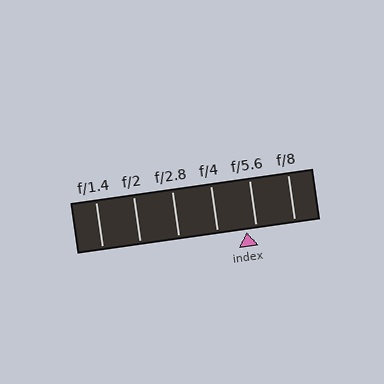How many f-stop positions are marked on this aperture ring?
There are 6 f-stop positions marked.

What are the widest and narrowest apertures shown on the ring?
The widest aperture shown is f/1.4 and the narrowest is f/8.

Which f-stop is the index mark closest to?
The index mark is closest to f/5.6.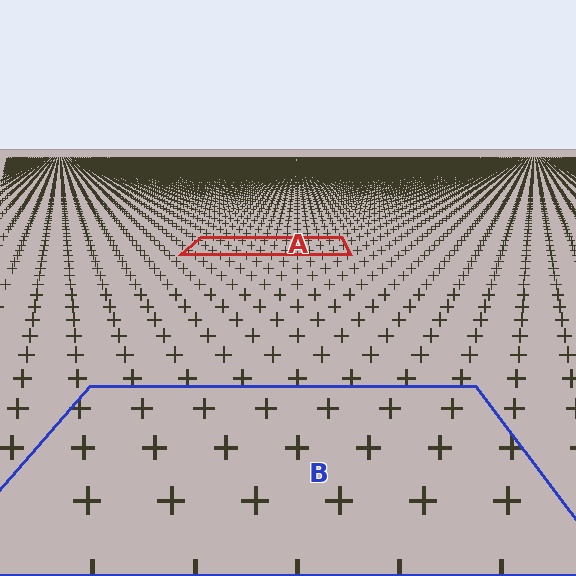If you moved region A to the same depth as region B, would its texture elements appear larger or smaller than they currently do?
They would appear larger. At a closer depth, the same texture elements are projected at a bigger on-screen size.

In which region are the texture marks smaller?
The texture marks are smaller in region A, because it is farther away.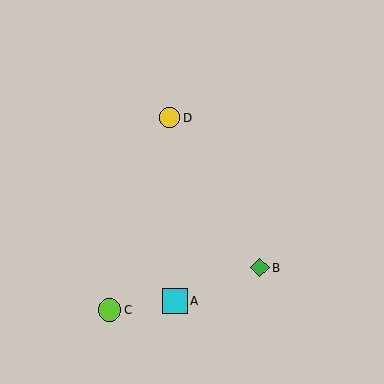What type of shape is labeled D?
Shape D is a yellow circle.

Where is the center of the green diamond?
The center of the green diamond is at (260, 268).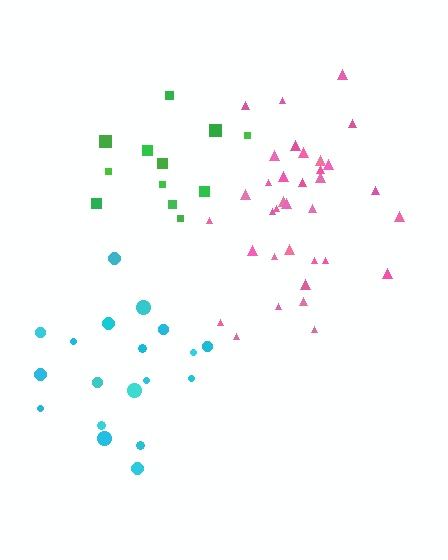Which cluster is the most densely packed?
Pink.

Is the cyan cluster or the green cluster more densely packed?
Cyan.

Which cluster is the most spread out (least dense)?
Green.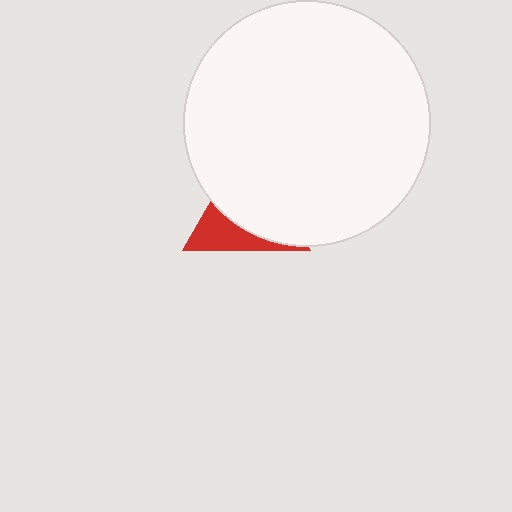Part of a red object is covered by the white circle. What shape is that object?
It is a triangle.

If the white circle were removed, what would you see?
You would see the complete red triangle.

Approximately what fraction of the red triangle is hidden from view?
Roughly 66% of the red triangle is hidden behind the white circle.